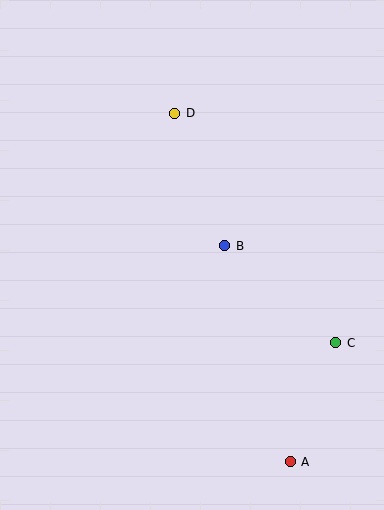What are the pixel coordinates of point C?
Point C is at (336, 343).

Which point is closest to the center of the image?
Point B at (225, 246) is closest to the center.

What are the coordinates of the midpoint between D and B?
The midpoint between D and B is at (200, 180).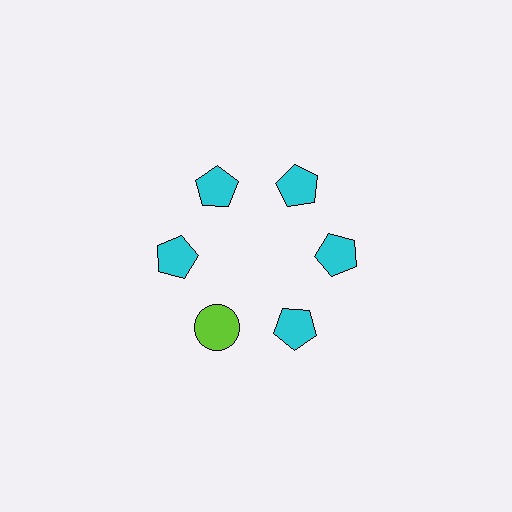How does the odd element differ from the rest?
It differs in both color (lime instead of cyan) and shape (circle instead of pentagon).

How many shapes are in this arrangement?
There are 6 shapes arranged in a ring pattern.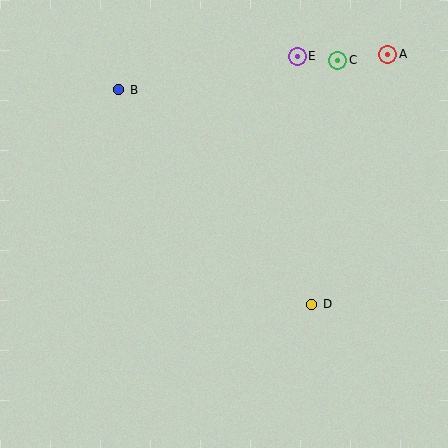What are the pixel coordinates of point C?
Point C is at (338, 60).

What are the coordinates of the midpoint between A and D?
The midpoint between A and D is at (350, 179).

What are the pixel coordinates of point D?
Point D is at (312, 304).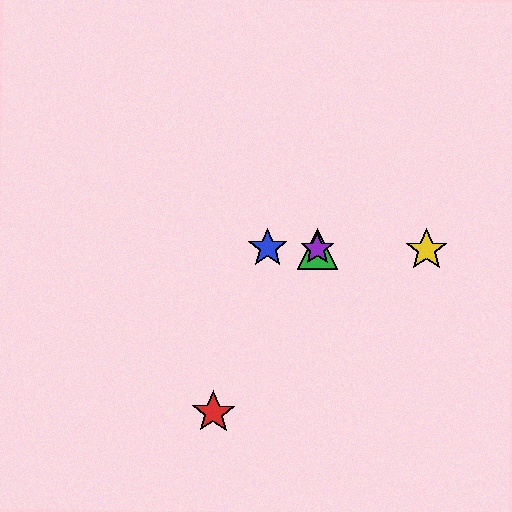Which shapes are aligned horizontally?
The blue star, the green triangle, the yellow star, the purple star are aligned horizontally.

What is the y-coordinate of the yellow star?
The yellow star is at y≈250.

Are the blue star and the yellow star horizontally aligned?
Yes, both are at y≈248.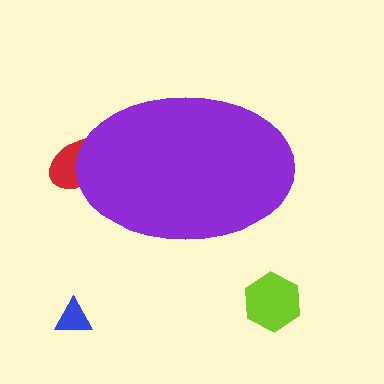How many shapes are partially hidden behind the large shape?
1 shape is partially hidden.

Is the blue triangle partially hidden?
No, the blue triangle is fully visible.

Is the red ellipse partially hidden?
Yes, the red ellipse is partially hidden behind the purple ellipse.